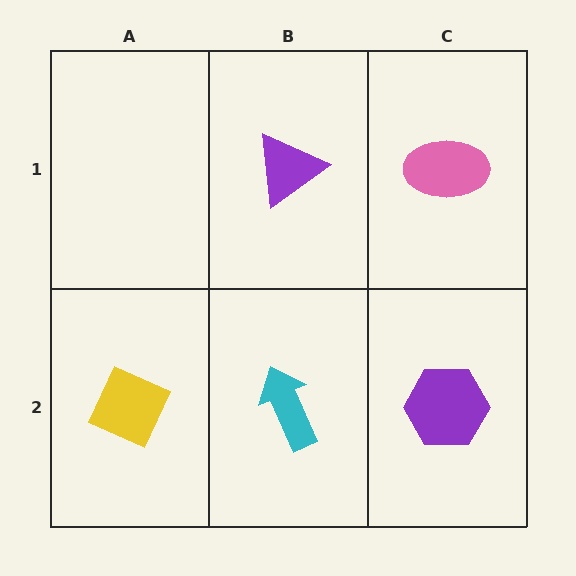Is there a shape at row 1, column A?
No, that cell is empty.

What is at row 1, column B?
A purple triangle.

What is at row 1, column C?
A pink ellipse.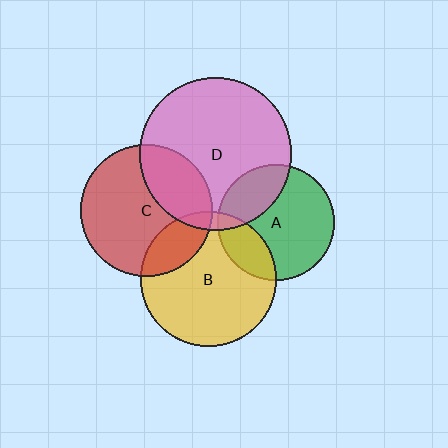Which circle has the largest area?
Circle D (pink).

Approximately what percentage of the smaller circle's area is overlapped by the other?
Approximately 20%.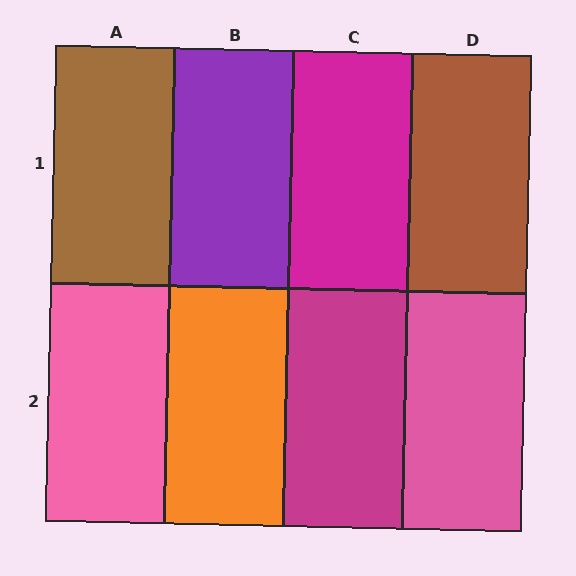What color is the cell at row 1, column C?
Magenta.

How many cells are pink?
2 cells are pink.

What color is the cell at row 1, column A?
Brown.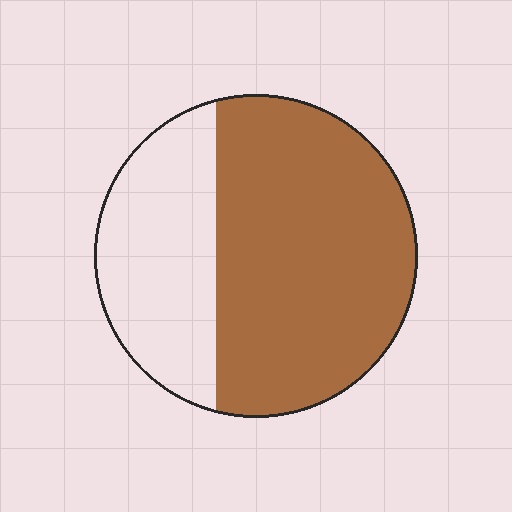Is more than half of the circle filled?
Yes.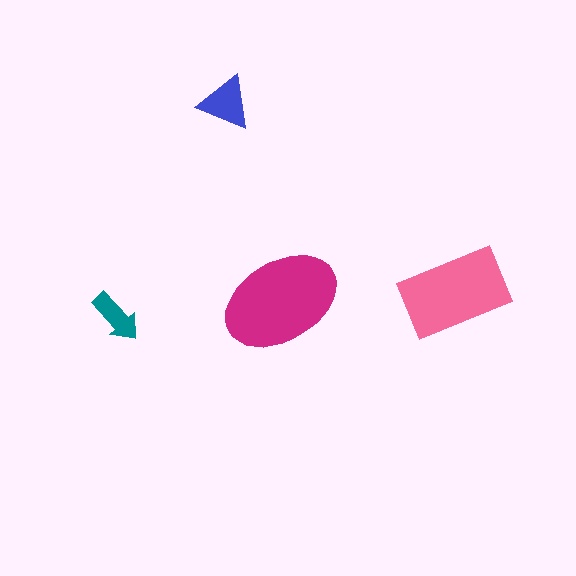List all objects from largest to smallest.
The magenta ellipse, the pink rectangle, the blue triangle, the teal arrow.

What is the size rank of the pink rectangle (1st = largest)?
2nd.